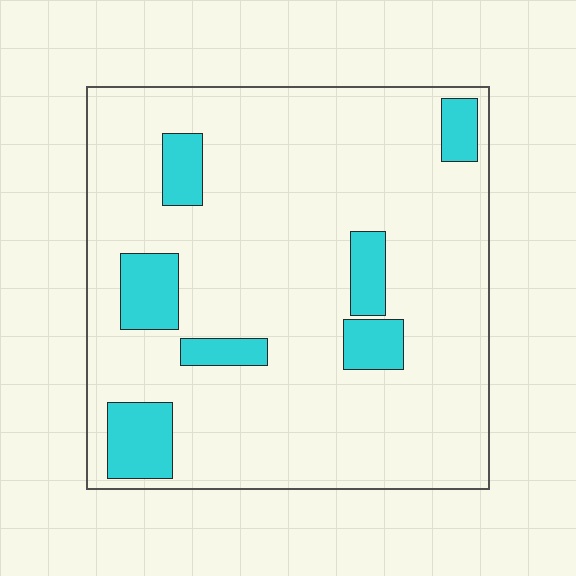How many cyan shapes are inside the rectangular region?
7.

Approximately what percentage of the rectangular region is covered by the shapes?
Approximately 15%.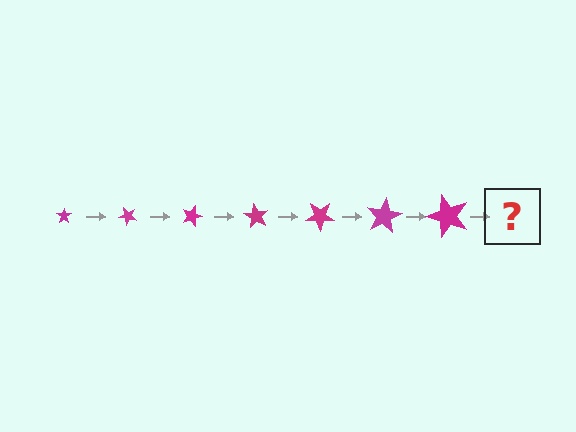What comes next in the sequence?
The next element should be a star, larger than the previous one and rotated 315 degrees from the start.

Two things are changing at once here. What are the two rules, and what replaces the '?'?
The two rules are that the star grows larger each step and it rotates 45 degrees each step. The '?' should be a star, larger than the previous one and rotated 315 degrees from the start.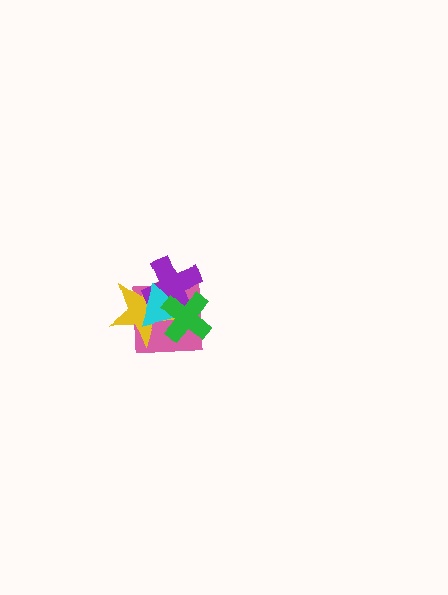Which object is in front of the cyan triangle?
The green cross is in front of the cyan triangle.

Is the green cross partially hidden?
No, no other shape covers it.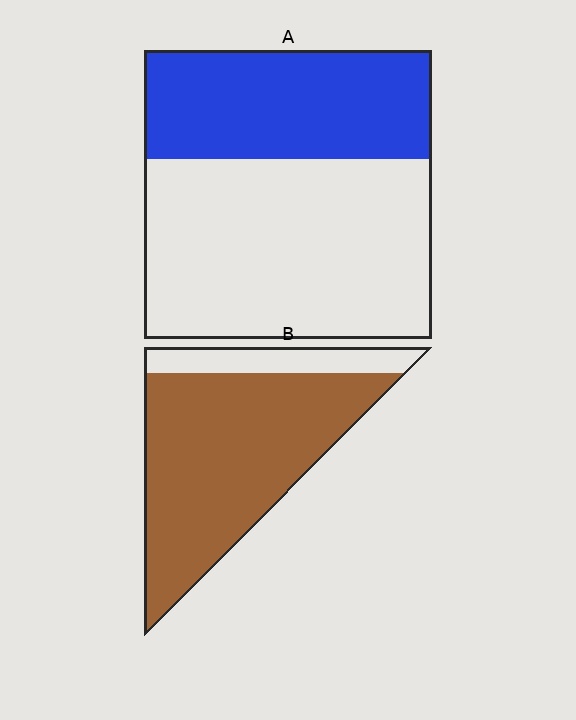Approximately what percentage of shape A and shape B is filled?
A is approximately 40% and B is approximately 85%.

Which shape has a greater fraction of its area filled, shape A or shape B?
Shape B.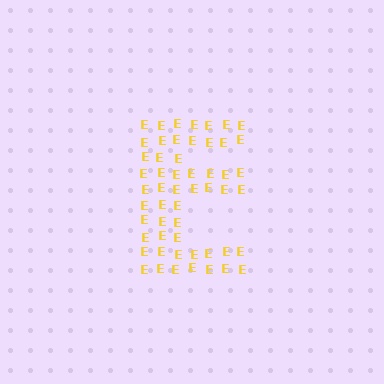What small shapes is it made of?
It is made of small letter E's.